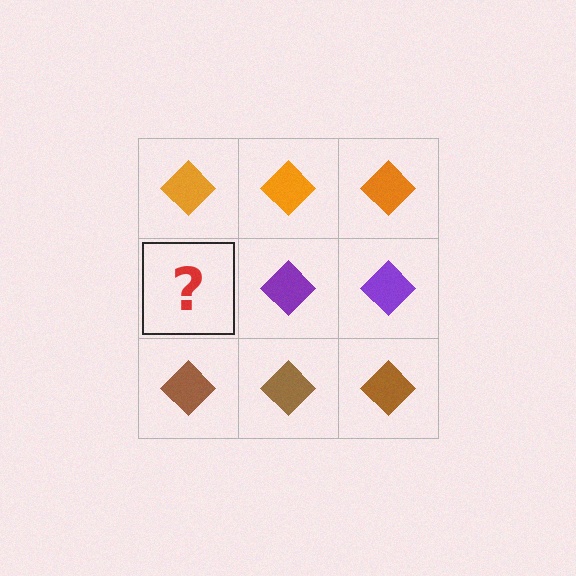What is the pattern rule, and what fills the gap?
The rule is that each row has a consistent color. The gap should be filled with a purple diamond.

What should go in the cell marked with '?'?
The missing cell should contain a purple diamond.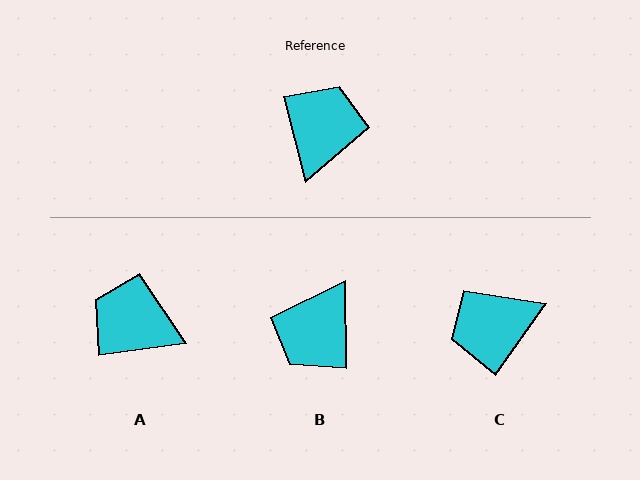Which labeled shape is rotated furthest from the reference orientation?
B, about 166 degrees away.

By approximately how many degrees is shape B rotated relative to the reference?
Approximately 166 degrees counter-clockwise.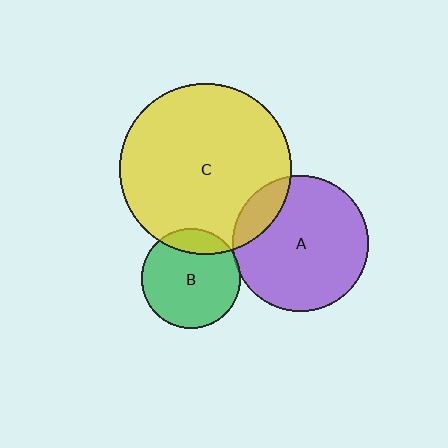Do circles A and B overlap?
Yes.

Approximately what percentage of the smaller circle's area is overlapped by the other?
Approximately 5%.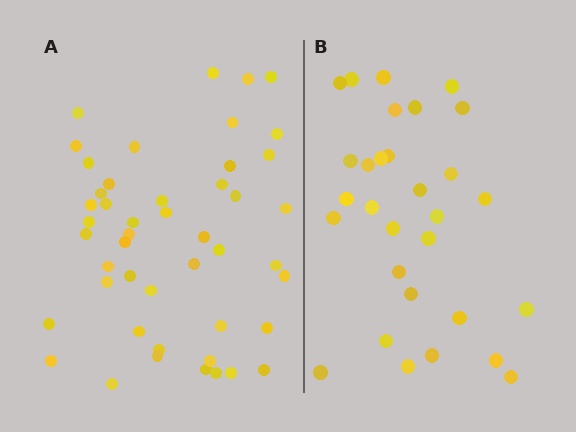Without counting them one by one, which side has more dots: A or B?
Region A (the left region) has more dots.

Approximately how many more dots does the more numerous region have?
Region A has approximately 15 more dots than region B.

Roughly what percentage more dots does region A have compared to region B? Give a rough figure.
About 55% more.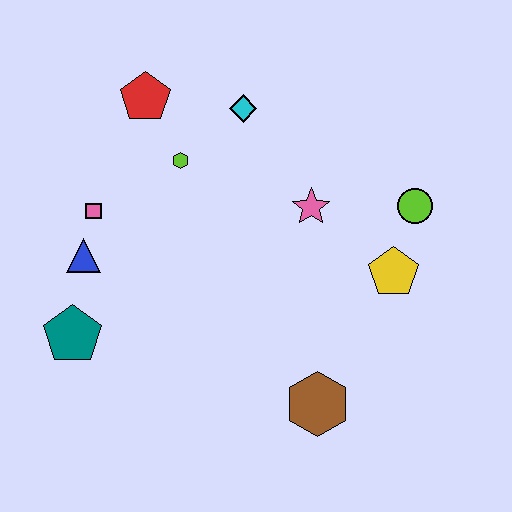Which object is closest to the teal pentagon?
The blue triangle is closest to the teal pentagon.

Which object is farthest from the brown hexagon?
The red pentagon is farthest from the brown hexagon.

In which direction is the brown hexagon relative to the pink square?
The brown hexagon is to the right of the pink square.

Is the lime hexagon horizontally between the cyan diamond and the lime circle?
No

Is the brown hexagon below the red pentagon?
Yes